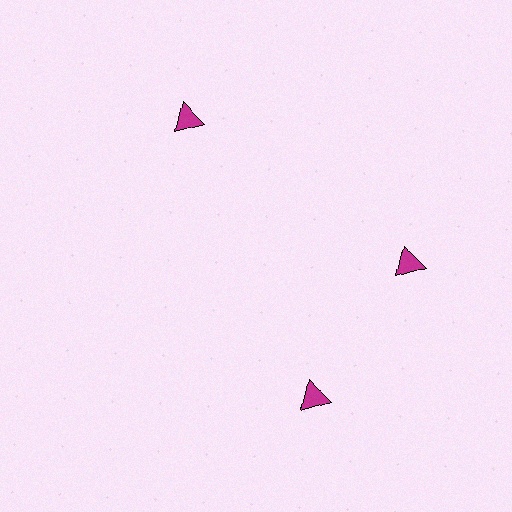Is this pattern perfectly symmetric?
No. The 3 magenta triangles are arranged in a ring, but one element near the 7 o'clock position is rotated out of alignment along the ring, breaking the 3-fold rotational symmetry.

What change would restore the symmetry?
The symmetry would be restored by rotating it back into even spacing with its neighbors so that all 3 triangles sit at equal angles and equal distance from the center.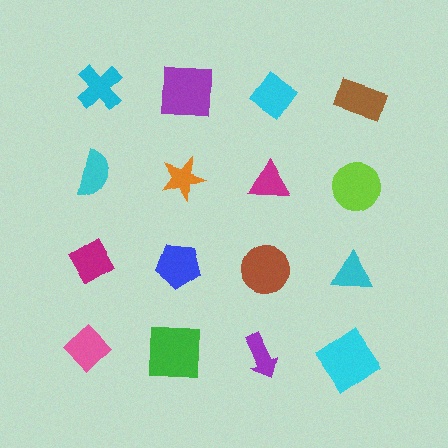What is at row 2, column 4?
A lime circle.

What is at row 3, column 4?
A cyan triangle.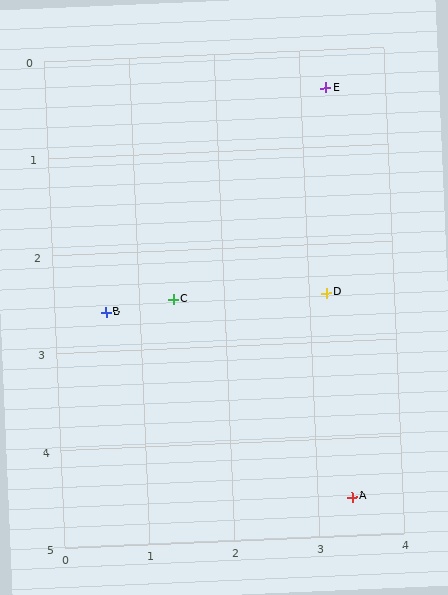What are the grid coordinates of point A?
Point A is at approximately (3.4, 4.6).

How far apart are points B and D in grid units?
Points B and D are about 2.6 grid units apart.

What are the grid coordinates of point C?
Point C is at approximately (1.4, 2.5).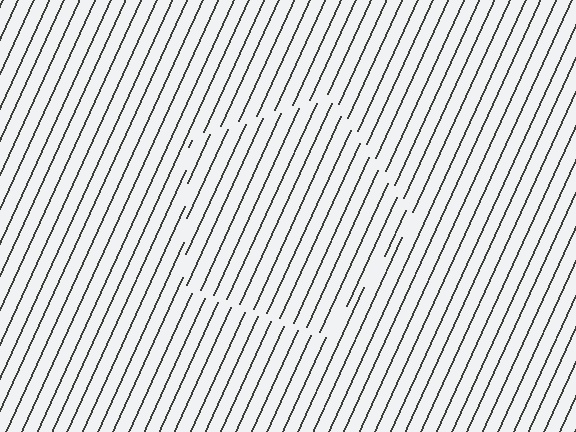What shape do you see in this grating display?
An illusory pentagon. The interior of the shape contains the same grating, shifted by half a period — the contour is defined by the phase discontinuity where line-ends from the inner and outer gratings abut.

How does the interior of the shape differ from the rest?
The interior of the shape contains the same grating, shifted by half a period — the contour is defined by the phase discontinuity where line-ends from the inner and outer gratings abut.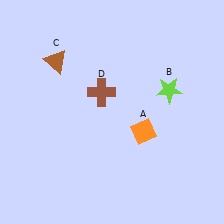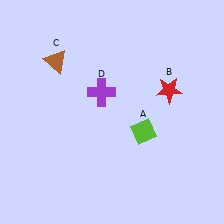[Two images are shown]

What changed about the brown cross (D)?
In Image 1, D is brown. In Image 2, it changed to purple.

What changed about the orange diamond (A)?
In Image 1, A is orange. In Image 2, it changed to lime.